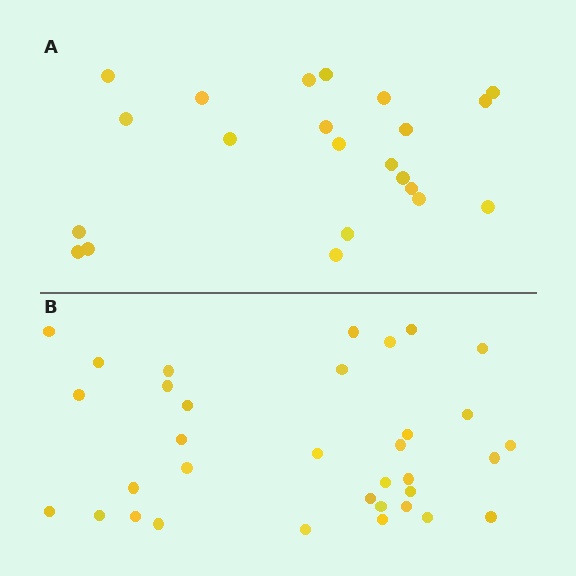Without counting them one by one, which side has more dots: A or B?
Region B (the bottom region) has more dots.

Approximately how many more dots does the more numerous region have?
Region B has roughly 12 or so more dots than region A.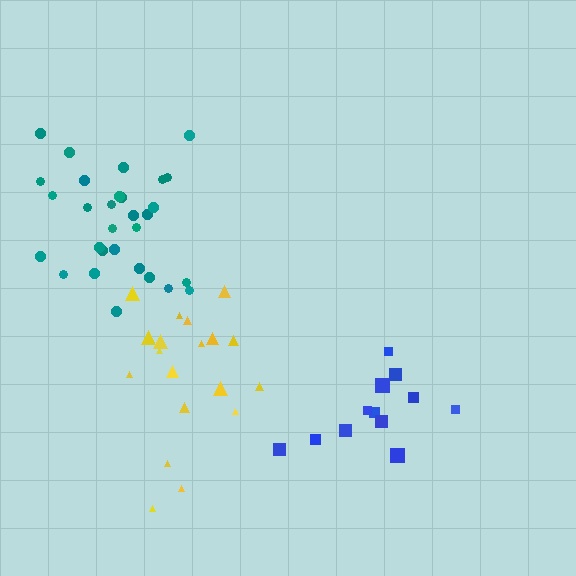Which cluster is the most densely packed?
Teal.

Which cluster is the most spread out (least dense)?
Blue.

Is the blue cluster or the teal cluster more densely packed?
Teal.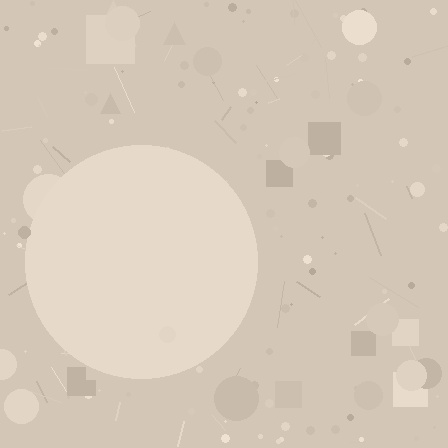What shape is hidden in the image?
A circle is hidden in the image.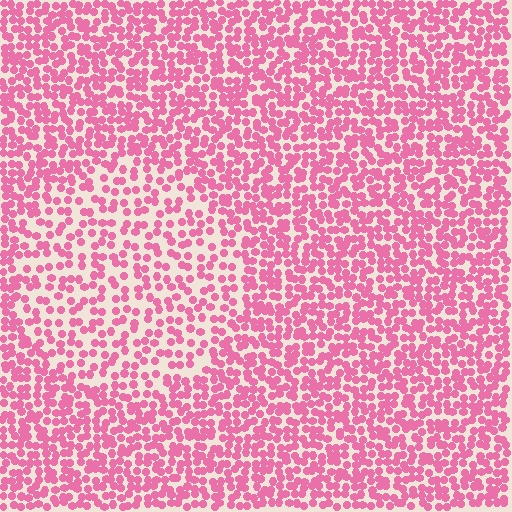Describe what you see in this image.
The image contains small pink elements arranged at two different densities. A circle-shaped region is visible where the elements are less densely packed than the surrounding area.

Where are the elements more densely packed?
The elements are more densely packed outside the circle boundary.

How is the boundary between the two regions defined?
The boundary is defined by a change in element density (approximately 1.7x ratio). All elements are the same color, size, and shape.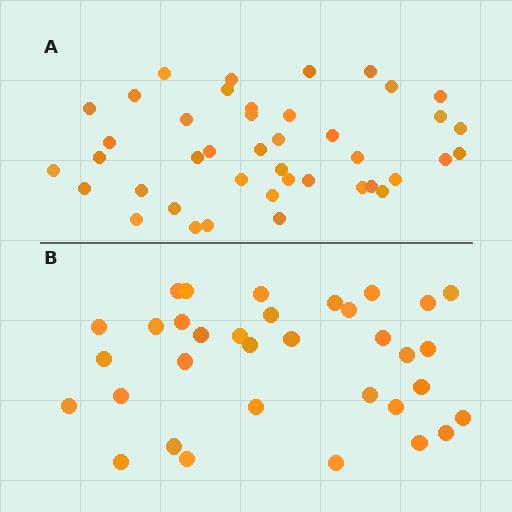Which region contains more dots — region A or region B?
Region A (the top region) has more dots.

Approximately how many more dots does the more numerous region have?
Region A has roughly 8 or so more dots than region B.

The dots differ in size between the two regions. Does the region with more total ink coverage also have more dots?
No. Region B has more total ink coverage because its dots are larger, but region A actually contains more individual dots. Total area can be misleading — the number of items is what matters here.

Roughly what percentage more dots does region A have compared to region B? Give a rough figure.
About 25% more.